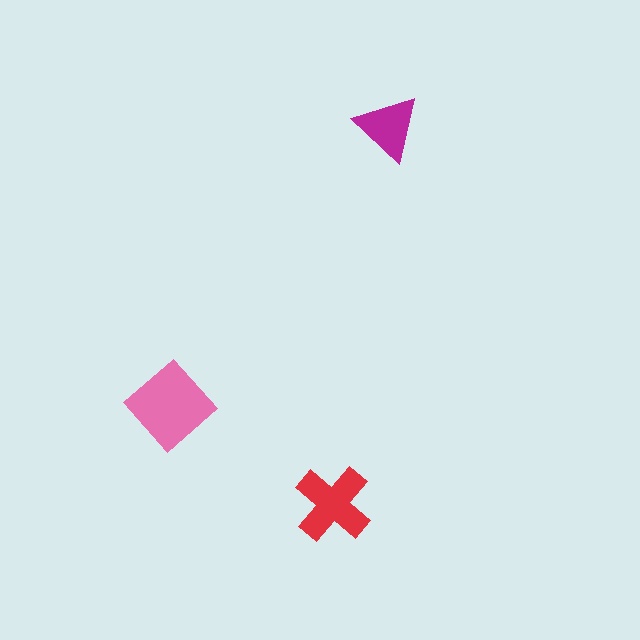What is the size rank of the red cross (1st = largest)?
2nd.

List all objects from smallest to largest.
The magenta triangle, the red cross, the pink diamond.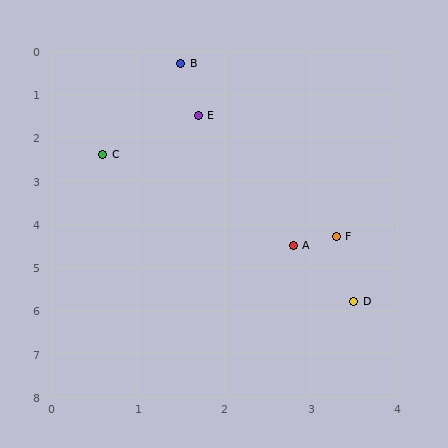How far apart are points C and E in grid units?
Points C and E are about 1.4 grid units apart.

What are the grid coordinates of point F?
Point F is at approximately (3.3, 4.3).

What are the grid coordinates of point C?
Point C is at approximately (0.6, 2.4).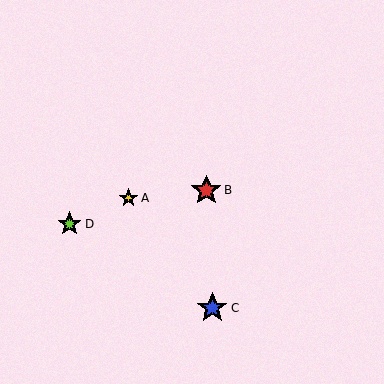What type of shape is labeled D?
Shape D is a lime star.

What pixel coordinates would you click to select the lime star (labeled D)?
Click at (70, 224) to select the lime star D.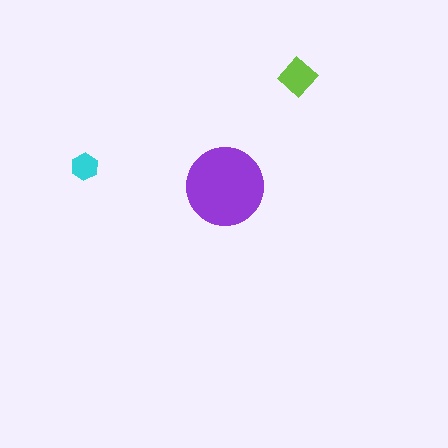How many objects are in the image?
There are 3 objects in the image.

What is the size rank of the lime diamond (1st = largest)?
2nd.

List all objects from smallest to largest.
The cyan hexagon, the lime diamond, the purple circle.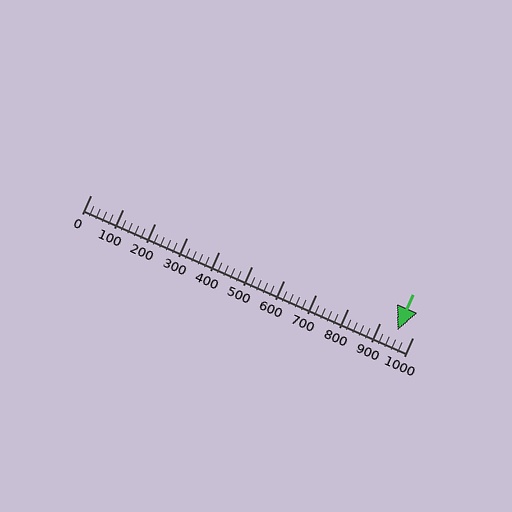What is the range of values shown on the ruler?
The ruler shows values from 0 to 1000.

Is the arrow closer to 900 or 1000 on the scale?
The arrow is closer to 1000.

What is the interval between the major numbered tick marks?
The major tick marks are spaced 100 units apart.